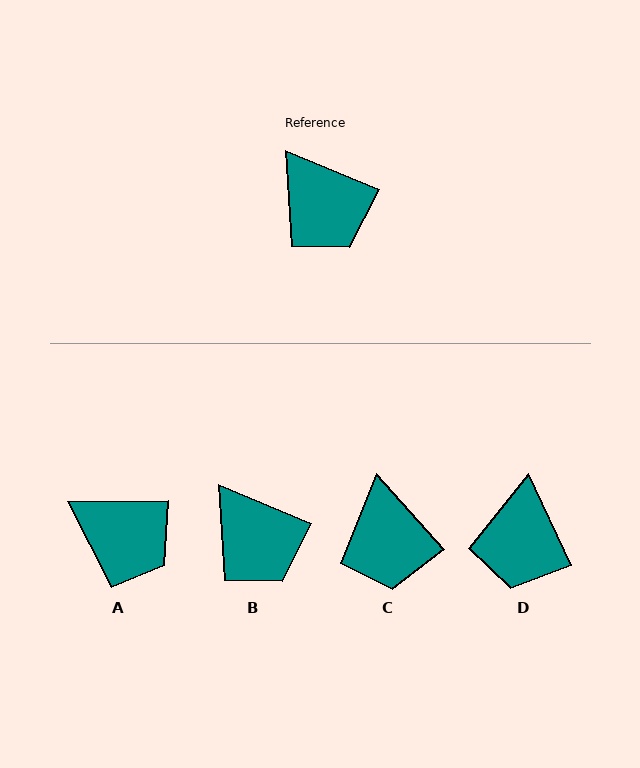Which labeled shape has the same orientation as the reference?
B.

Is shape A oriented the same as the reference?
No, it is off by about 24 degrees.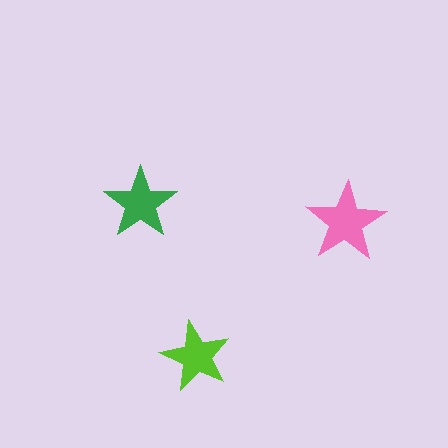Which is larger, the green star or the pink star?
The pink one.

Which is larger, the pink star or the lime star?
The pink one.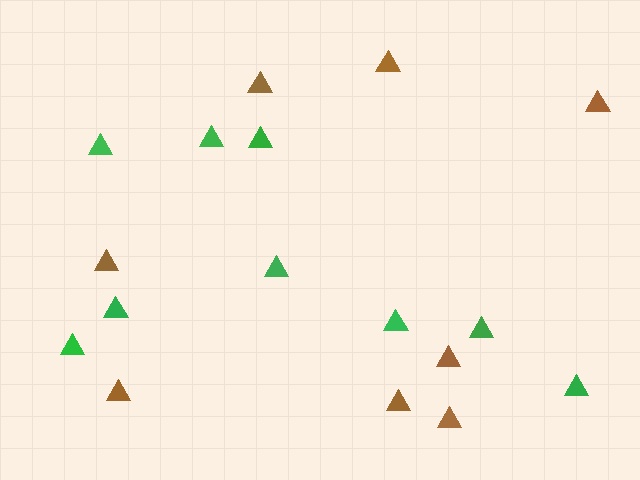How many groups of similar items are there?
There are 2 groups: one group of green triangles (9) and one group of brown triangles (8).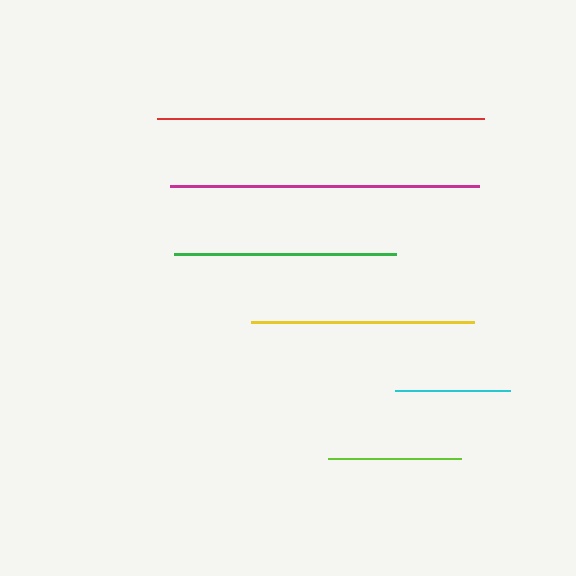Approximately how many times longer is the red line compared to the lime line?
The red line is approximately 2.5 times the length of the lime line.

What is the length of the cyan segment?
The cyan segment is approximately 114 pixels long.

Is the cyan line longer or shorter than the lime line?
The lime line is longer than the cyan line.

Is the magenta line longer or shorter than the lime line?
The magenta line is longer than the lime line.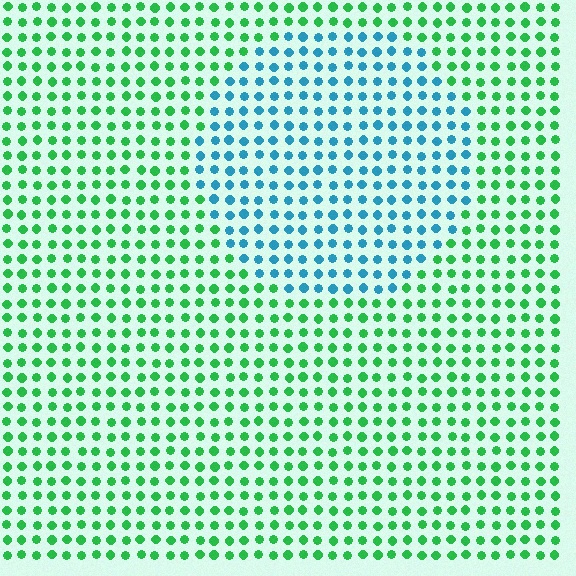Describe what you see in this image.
The image is filled with small green elements in a uniform arrangement. A circle-shaped region is visible where the elements are tinted to a slightly different hue, forming a subtle color boundary.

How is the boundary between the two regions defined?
The boundary is defined purely by a slight shift in hue (about 61 degrees). Spacing, size, and orientation are identical on both sides.